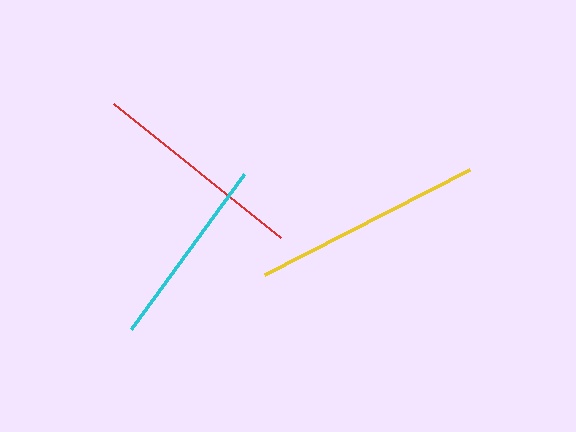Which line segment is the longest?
The yellow line is the longest at approximately 229 pixels.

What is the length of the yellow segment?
The yellow segment is approximately 229 pixels long.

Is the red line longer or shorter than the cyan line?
The red line is longer than the cyan line.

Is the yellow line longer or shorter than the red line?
The yellow line is longer than the red line.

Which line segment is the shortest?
The cyan line is the shortest at approximately 192 pixels.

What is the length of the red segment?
The red segment is approximately 214 pixels long.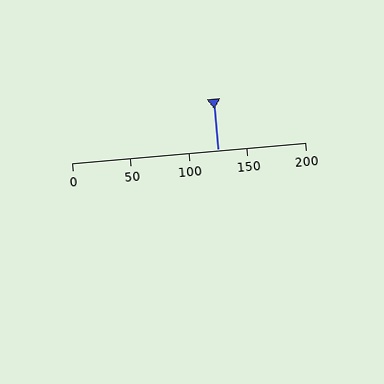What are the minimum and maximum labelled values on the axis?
The axis runs from 0 to 200.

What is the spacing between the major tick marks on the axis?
The major ticks are spaced 50 apart.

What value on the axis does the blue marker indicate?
The marker indicates approximately 125.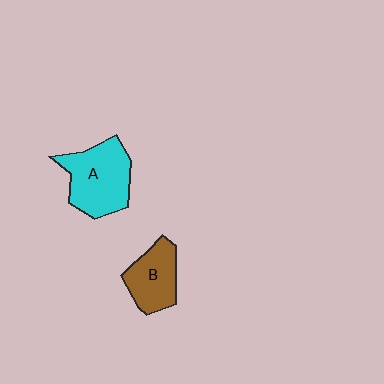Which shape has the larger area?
Shape A (cyan).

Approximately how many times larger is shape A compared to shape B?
Approximately 1.4 times.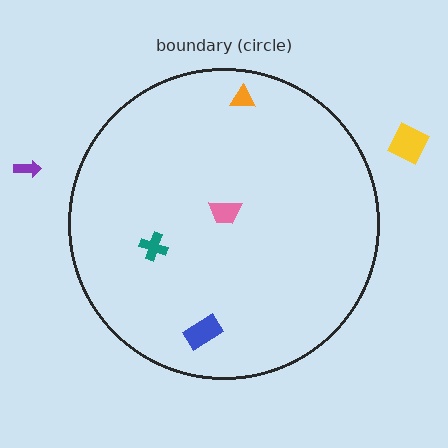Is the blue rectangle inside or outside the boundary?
Inside.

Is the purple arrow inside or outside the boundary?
Outside.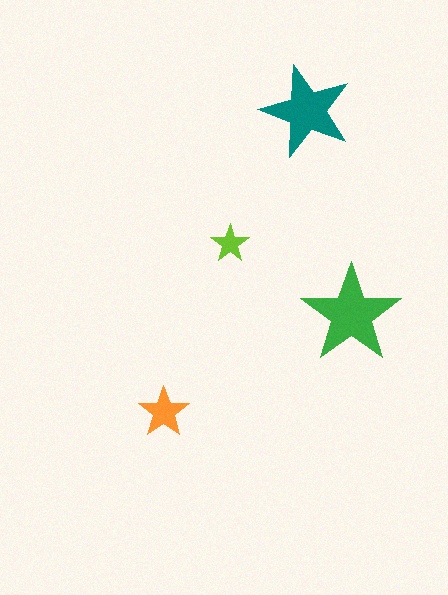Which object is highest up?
The teal star is topmost.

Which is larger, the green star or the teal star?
The green one.